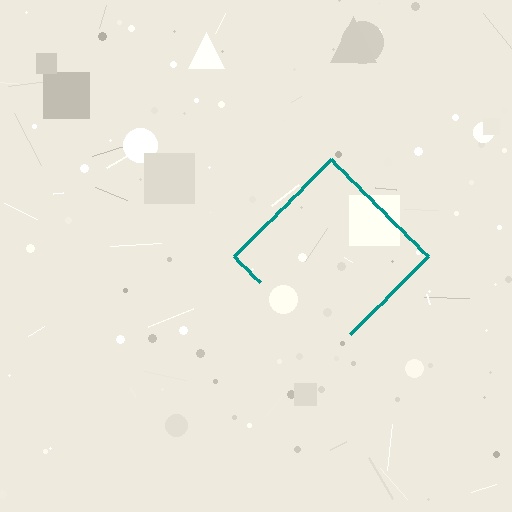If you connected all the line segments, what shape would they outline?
They would outline a diamond.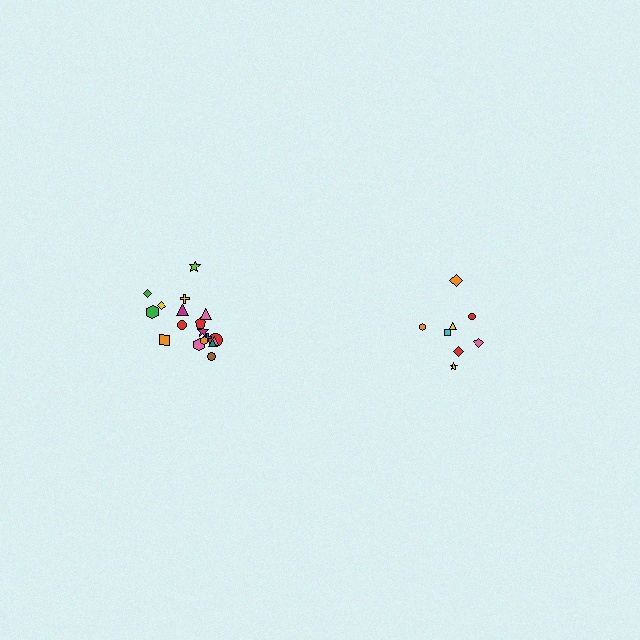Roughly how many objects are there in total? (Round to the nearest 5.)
Roughly 25 objects in total.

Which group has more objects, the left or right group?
The left group.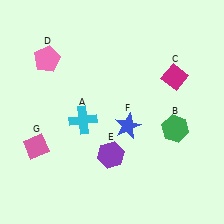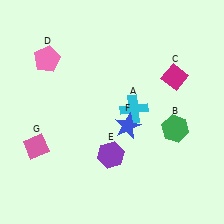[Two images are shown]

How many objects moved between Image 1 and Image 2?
1 object moved between the two images.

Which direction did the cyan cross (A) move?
The cyan cross (A) moved right.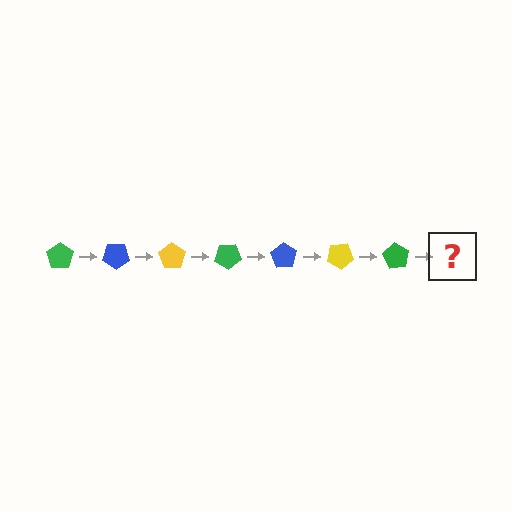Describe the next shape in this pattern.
It should be a blue pentagon, rotated 245 degrees from the start.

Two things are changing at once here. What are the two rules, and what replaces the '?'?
The two rules are that it rotates 35 degrees each step and the color cycles through green, blue, and yellow. The '?' should be a blue pentagon, rotated 245 degrees from the start.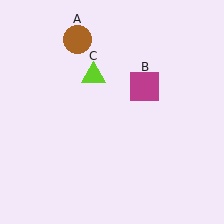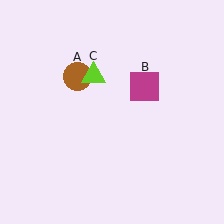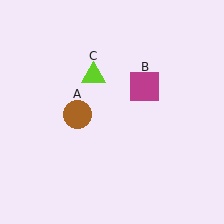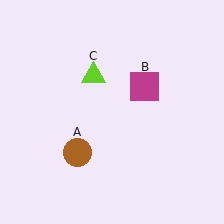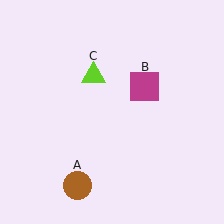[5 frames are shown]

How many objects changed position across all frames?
1 object changed position: brown circle (object A).